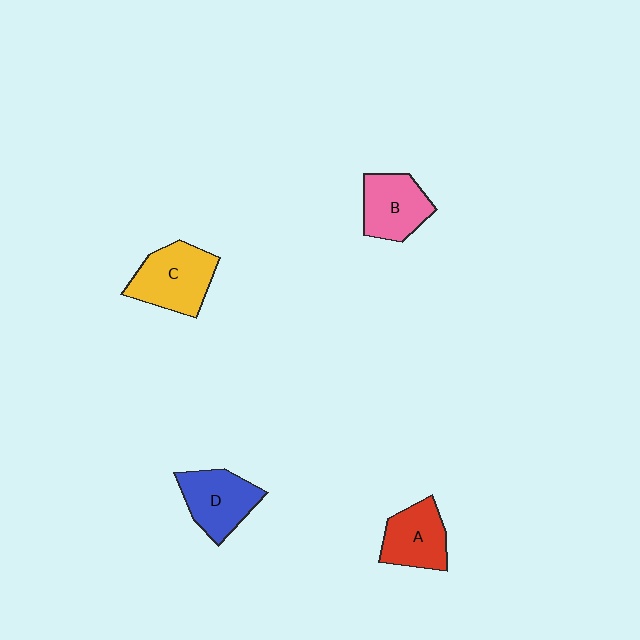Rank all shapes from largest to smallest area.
From largest to smallest: C (yellow), D (blue), B (pink), A (red).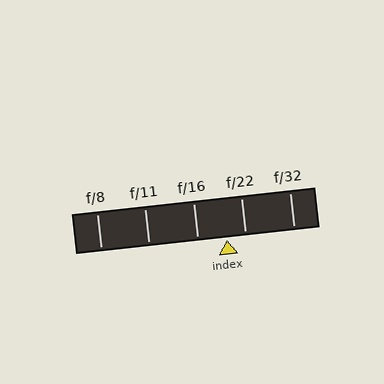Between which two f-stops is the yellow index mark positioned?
The index mark is between f/16 and f/22.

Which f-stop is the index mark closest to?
The index mark is closest to f/22.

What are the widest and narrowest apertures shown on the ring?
The widest aperture shown is f/8 and the narrowest is f/32.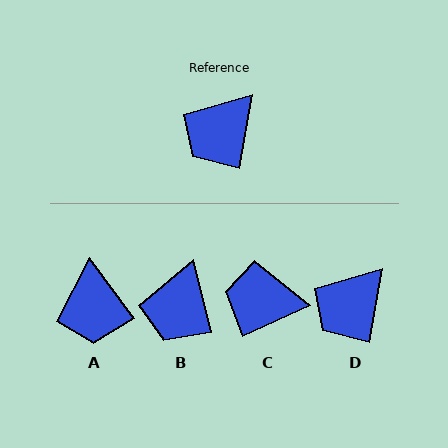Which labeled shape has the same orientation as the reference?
D.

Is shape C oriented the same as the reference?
No, it is off by about 55 degrees.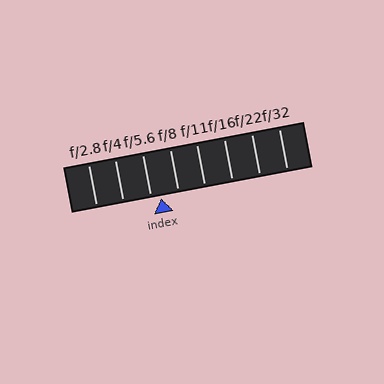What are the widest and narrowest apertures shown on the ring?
The widest aperture shown is f/2.8 and the narrowest is f/32.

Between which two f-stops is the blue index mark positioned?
The index mark is between f/5.6 and f/8.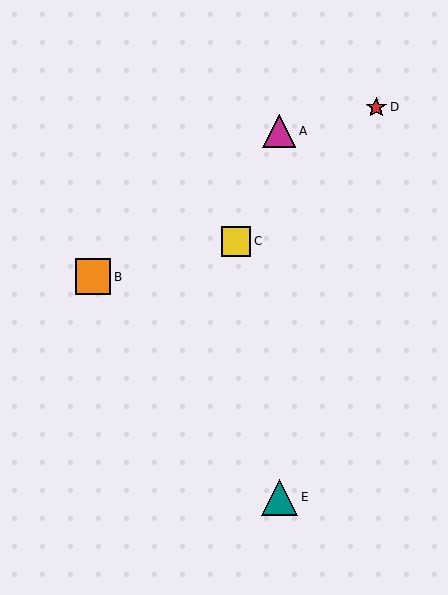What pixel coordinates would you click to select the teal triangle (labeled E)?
Click at (280, 497) to select the teal triangle E.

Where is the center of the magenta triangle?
The center of the magenta triangle is at (279, 131).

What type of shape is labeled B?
Shape B is an orange square.